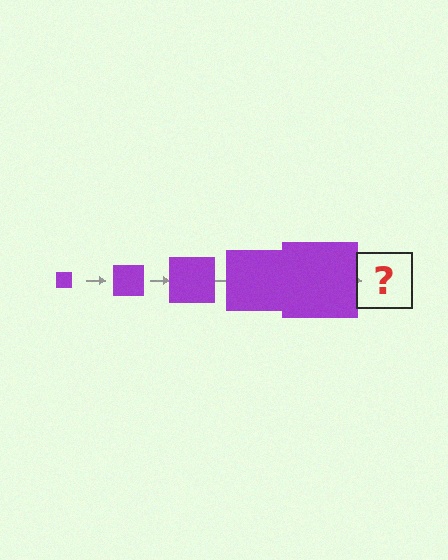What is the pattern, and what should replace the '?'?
The pattern is that the square gets progressively larger each step. The '?' should be a purple square, larger than the previous one.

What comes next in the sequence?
The next element should be a purple square, larger than the previous one.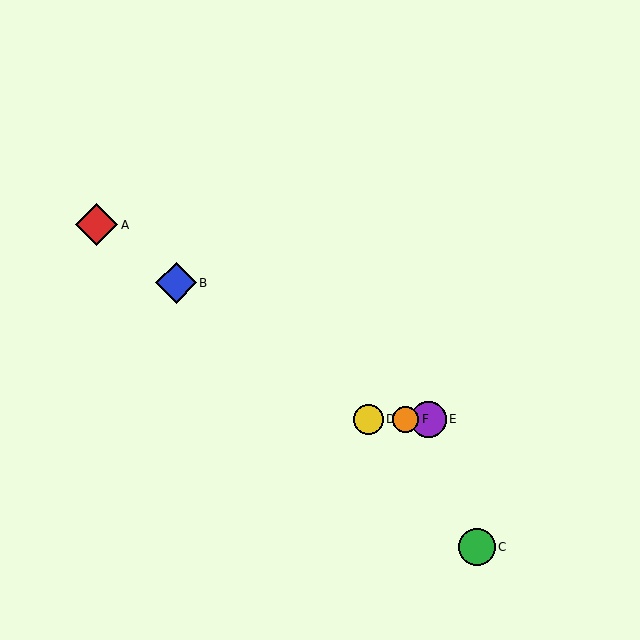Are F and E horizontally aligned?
Yes, both are at y≈419.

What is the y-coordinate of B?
Object B is at y≈283.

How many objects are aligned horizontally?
3 objects (D, E, F) are aligned horizontally.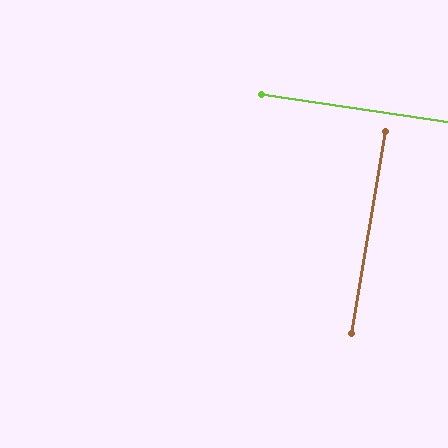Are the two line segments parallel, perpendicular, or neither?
Perpendicular — they meet at approximately 89°.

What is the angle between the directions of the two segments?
Approximately 89 degrees.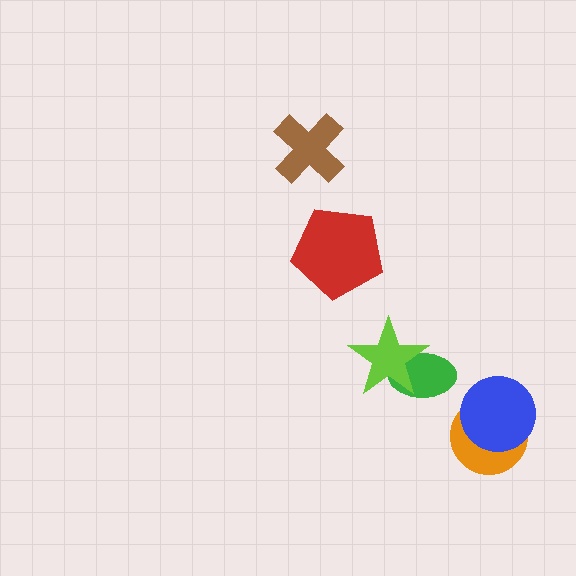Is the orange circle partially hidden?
Yes, it is partially covered by another shape.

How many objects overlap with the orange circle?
1 object overlaps with the orange circle.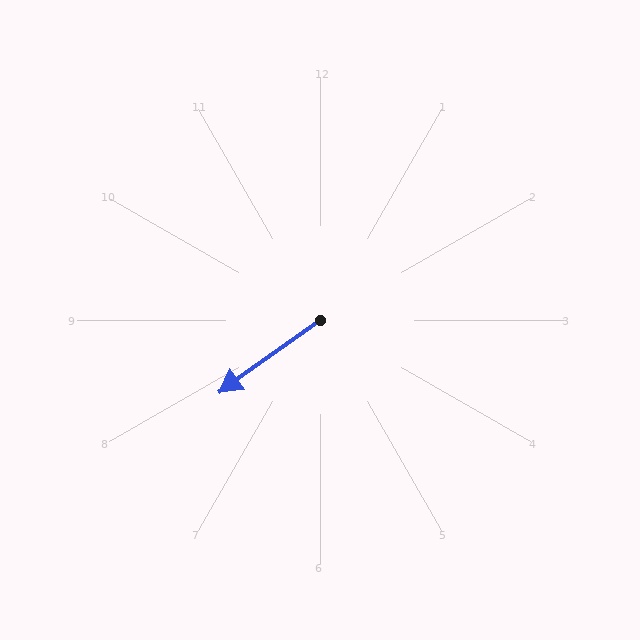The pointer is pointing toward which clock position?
Roughly 8 o'clock.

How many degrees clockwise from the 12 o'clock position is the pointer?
Approximately 234 degrees.